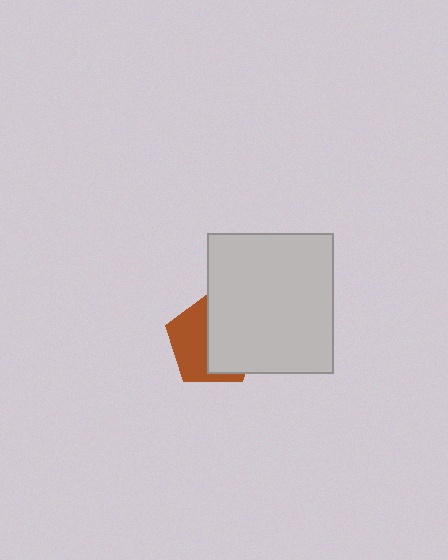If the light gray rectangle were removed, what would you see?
You would see the complete brown pentagon.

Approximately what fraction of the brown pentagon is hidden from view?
Roughly 53% of the brown pentagon is hidden behind the light gray rectangle.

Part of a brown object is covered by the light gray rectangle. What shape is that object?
It is a pentagon.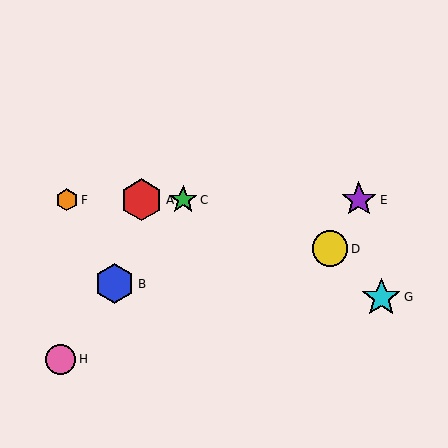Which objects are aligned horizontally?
Objects A, C, E, F are aligned horizontally.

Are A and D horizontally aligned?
No, A is at y≈200 and D is at y≈249.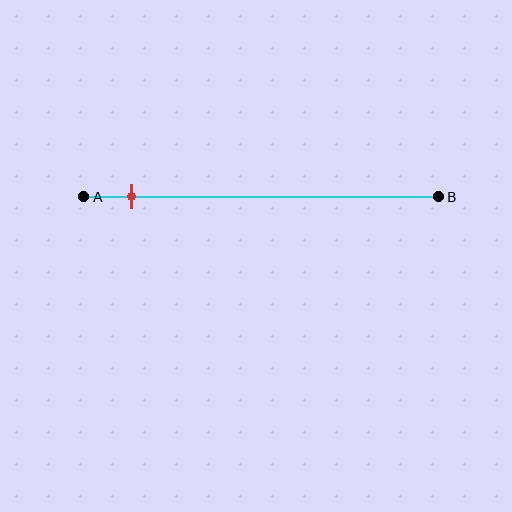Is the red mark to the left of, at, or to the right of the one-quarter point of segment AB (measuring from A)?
The red mark is to the left of the one-quarter point of segment AB.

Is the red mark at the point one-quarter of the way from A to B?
No, the mark is at about 15% from A, not at the 25% one-quarter point.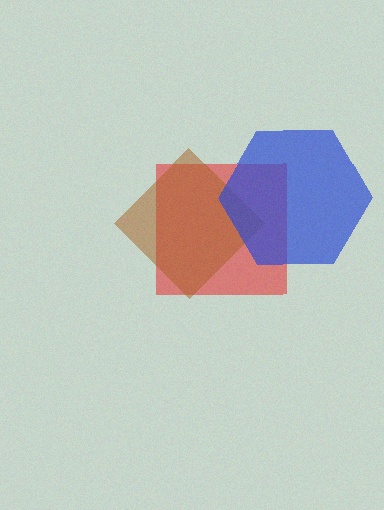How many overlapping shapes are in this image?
There are 3 overlapping shapes in the image.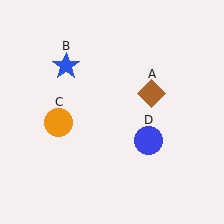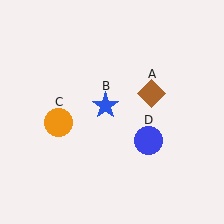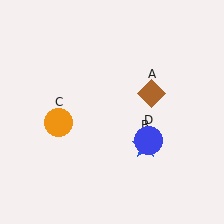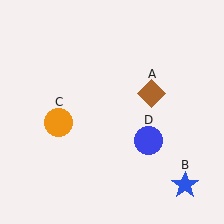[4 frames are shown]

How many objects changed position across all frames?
1 object changed position: blue star (object B).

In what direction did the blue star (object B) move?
The blue star (object B) moved down and to the right.